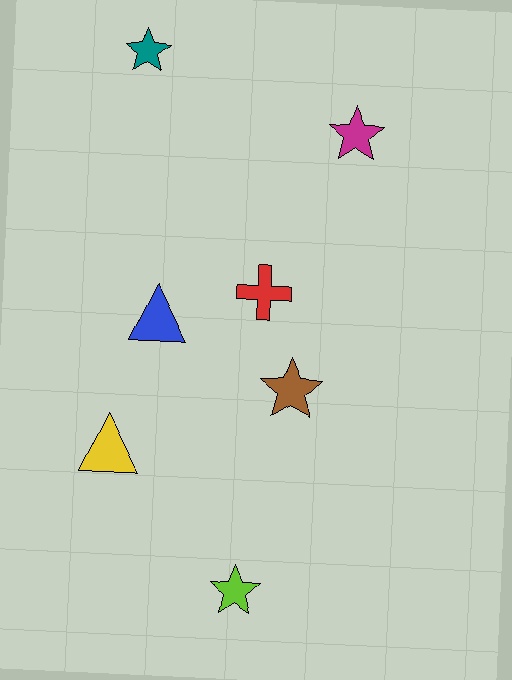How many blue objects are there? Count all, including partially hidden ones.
There is 1 blue object.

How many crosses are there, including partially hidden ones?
There is 1 cross.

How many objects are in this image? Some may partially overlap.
There are 7 objects.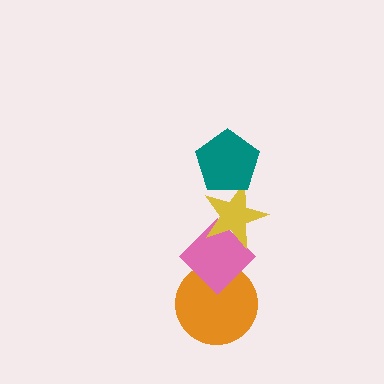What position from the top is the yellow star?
The yellow star is 2nd from the top.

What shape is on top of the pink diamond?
The yellow star is on top of the pink diamond.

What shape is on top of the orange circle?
The pink diamond is on top of the orange circle.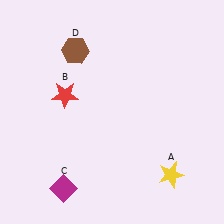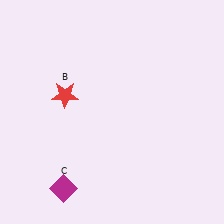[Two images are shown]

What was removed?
The brown hexagon (D), the yellow star (A) were removed in Image 2.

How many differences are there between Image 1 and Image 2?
There are 2 differences between the two images.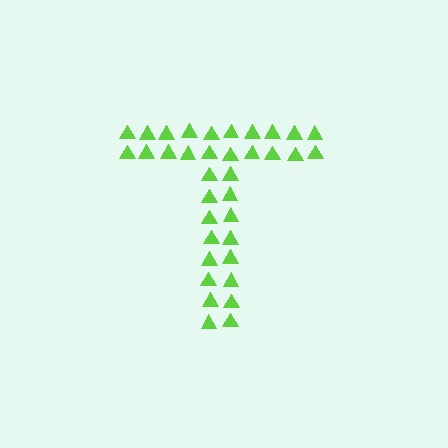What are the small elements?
The small elements are triangles.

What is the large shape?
The large shape is the letter T.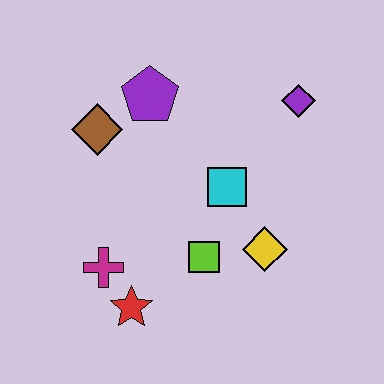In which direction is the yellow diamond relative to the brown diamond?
The yellow diamond is to the right of the brown diamond.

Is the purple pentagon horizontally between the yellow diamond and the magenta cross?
Yes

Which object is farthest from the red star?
The purple diamond is farthest from the red star.